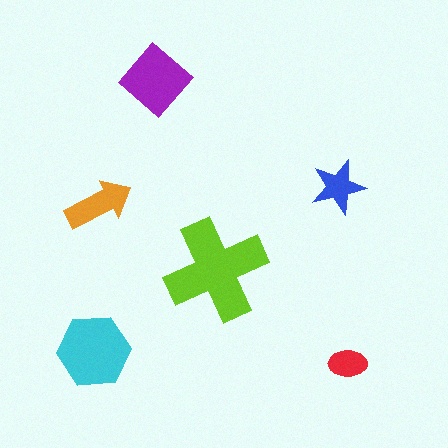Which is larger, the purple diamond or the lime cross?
The lime cross.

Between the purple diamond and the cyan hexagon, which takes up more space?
The cyan hexagon.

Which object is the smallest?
The red ellipse.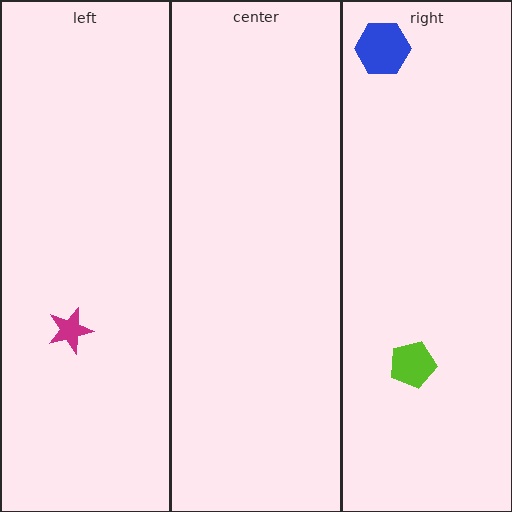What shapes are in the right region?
The lime pentagon, the blue hexagon.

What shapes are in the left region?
The magenta star.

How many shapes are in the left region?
1.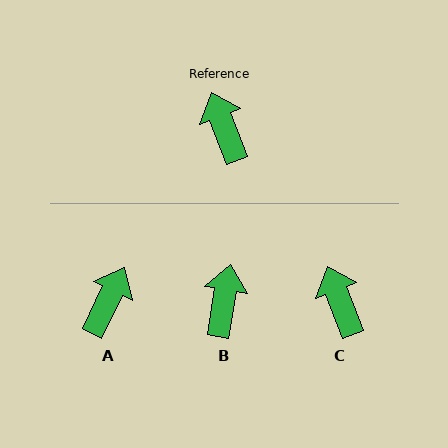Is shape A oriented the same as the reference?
No, it is off by about 47 degrees.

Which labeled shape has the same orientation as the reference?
C.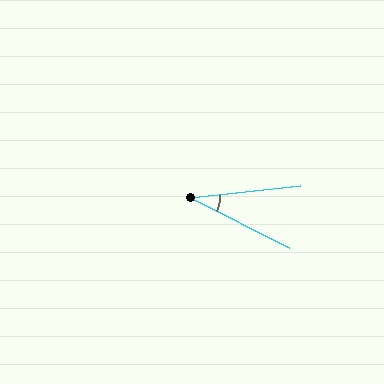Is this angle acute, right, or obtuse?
It is acute.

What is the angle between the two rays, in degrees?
Approximately 33 degrees.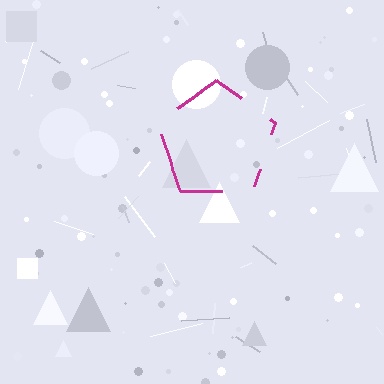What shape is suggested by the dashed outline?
The dashed outline suggests a pentagon.